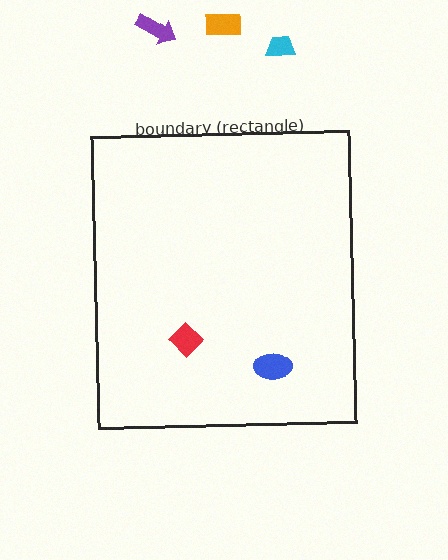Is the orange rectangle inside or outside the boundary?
Outside.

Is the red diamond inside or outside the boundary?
Inside.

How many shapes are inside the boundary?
2 inside, 3 outside.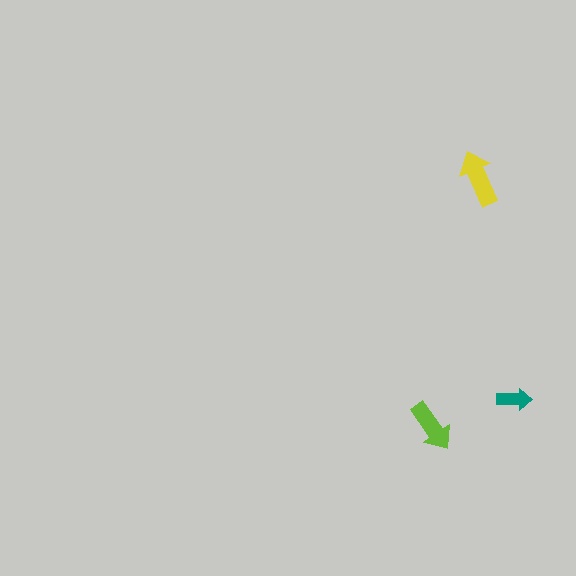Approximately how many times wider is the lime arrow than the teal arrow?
About 1.5 times wider.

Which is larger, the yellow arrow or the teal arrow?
The yellow one.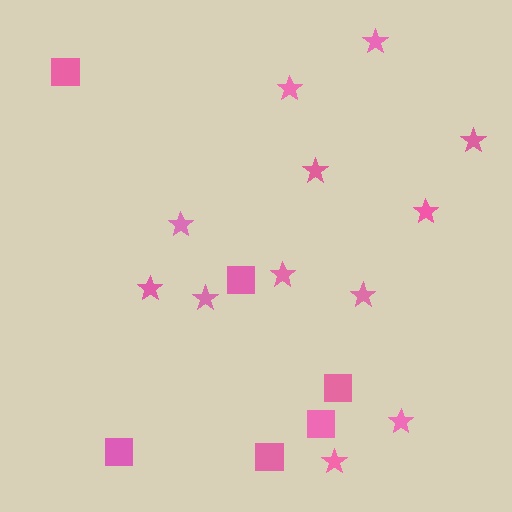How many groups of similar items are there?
There are 2 groups: one group of stars (12) and one group of squares (6).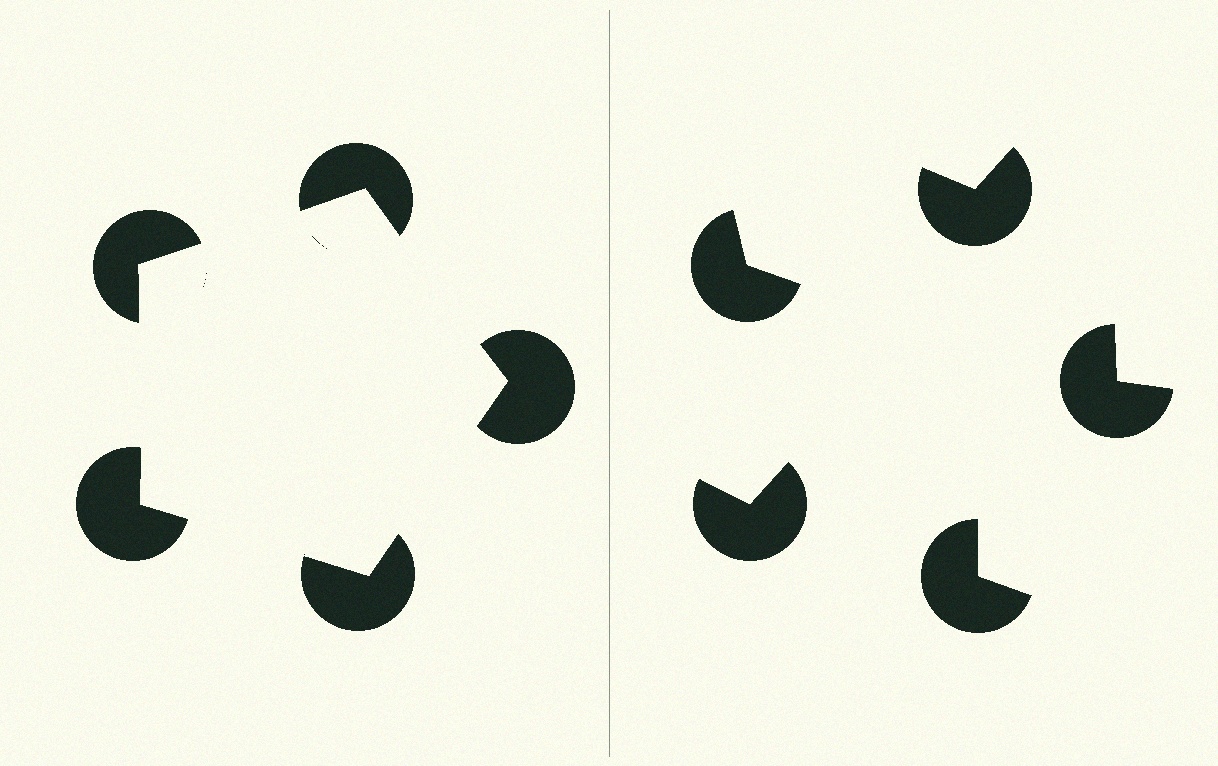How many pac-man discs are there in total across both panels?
10 — 5 on each side.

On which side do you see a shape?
An illusory pentagon appears on the left side. On the right side the wedge cuts are rotated, so no coherent shape forms.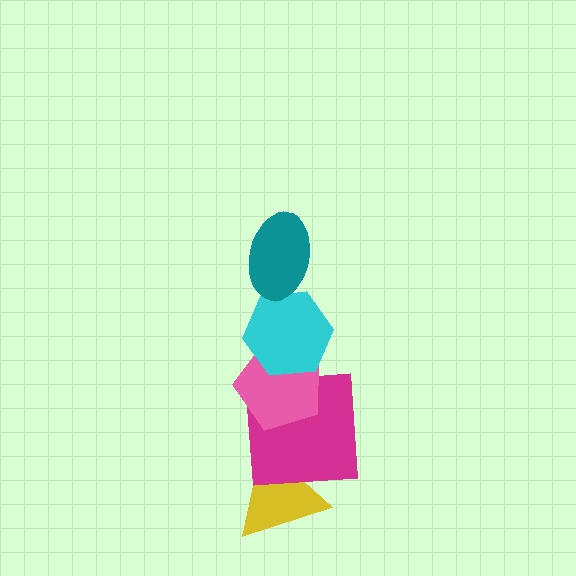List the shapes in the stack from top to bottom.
From top to bottom: the teal ellipse, the cyan hexagon, the pink pentagon, the magenta square, the yellow triangle.